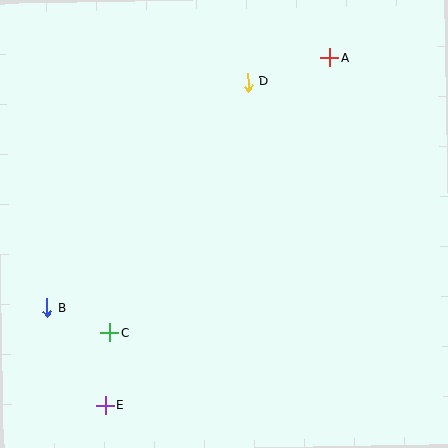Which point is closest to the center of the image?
Point D at (248, 82) is closest to the center.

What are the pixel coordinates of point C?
Point C is at (109, 333).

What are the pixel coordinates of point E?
Point E is at (105, 405).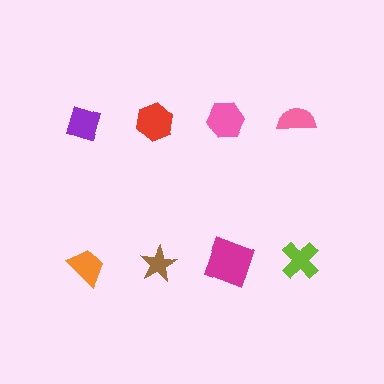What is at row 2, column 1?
An orange trapezoid.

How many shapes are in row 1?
4 shapes.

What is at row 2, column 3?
A magenta square.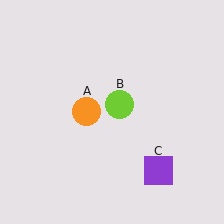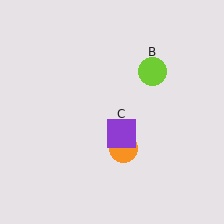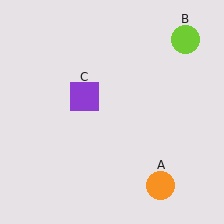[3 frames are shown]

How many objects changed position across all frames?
3 objects changed position: orange circle (object A), lime circle (object B), purple square (object C).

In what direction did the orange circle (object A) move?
The orange circle (object A) moved down and to the right.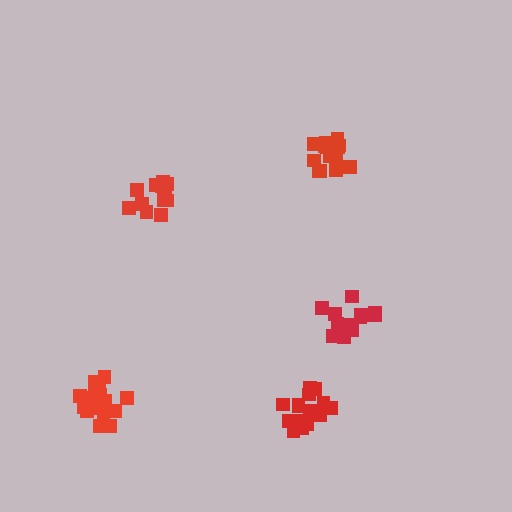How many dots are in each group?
Group 1: 13 dots, Group 2: 15 dots, Group 3: 18 dots, Group 4: 17 dots, Group 5: 16 dots (79 total).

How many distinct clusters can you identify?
There are 5 distinct clusters.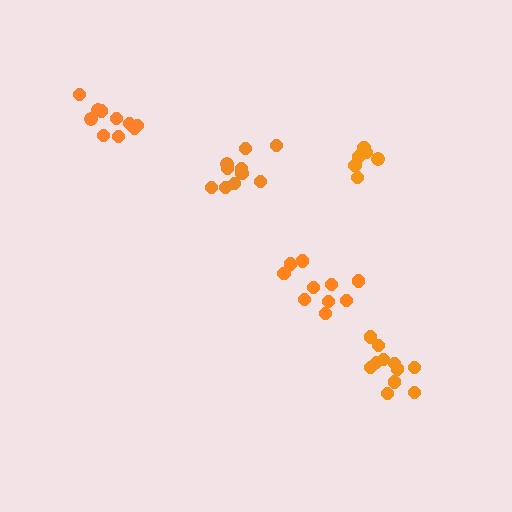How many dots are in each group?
Group 1: 10 dots, Group 2: 10 dots, Group 3: 6 dots, Group 4: 11 dots, Group 5: 10 dots (47 total).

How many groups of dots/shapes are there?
There are 5 groups.